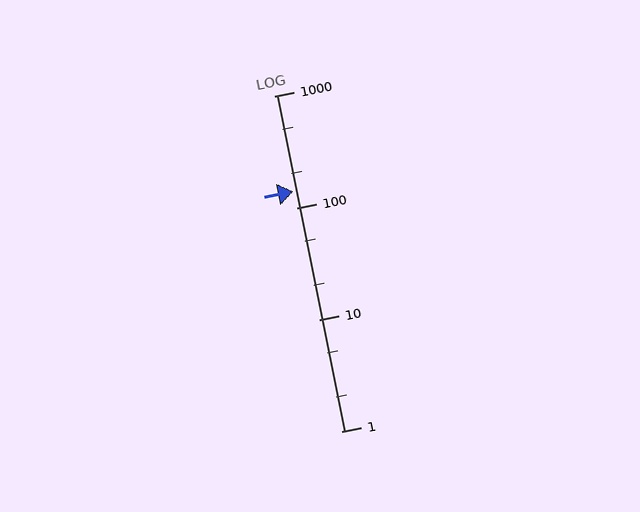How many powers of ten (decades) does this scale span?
The scale spans 3 decades, from 1 to 1000.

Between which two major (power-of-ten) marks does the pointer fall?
The pointer is between 100 and 1000.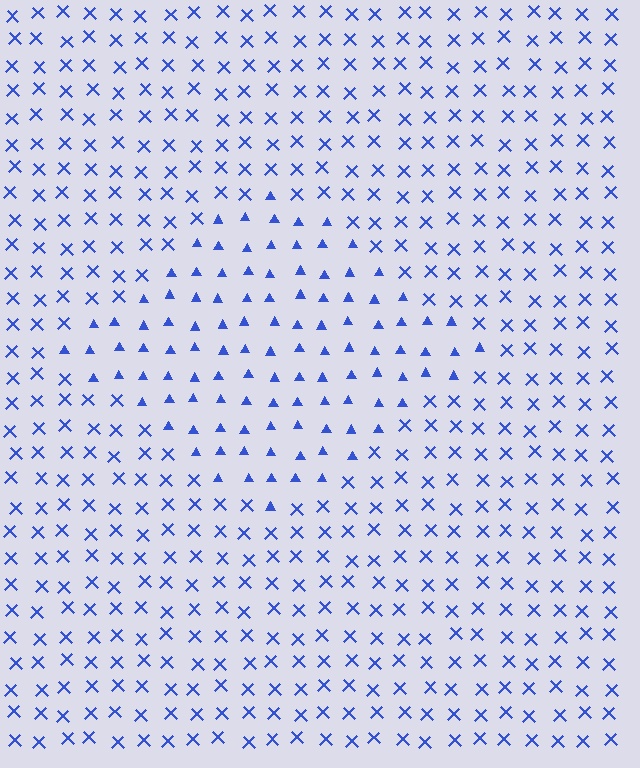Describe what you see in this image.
The image is filled with small blue elements arranged in a uniform grid. A diamond-shaped region contains triangles, while the surrounding area contains X marks. The boundary is defined purely by the change in element shape.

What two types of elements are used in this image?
The image uses triangles inside the diamond region and X marks outside it.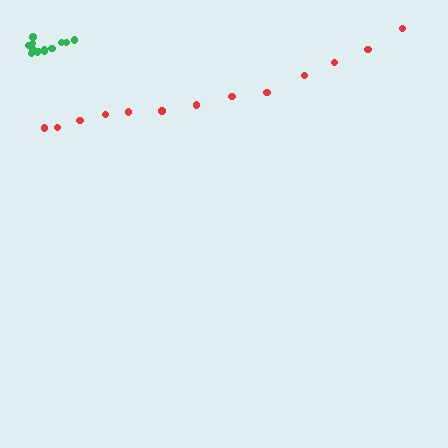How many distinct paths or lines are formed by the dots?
There are 2 distinct paths.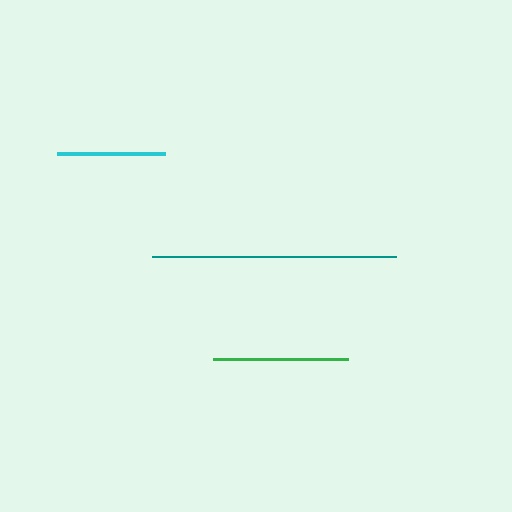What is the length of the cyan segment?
The cyan segment is approximately 108 pixels long.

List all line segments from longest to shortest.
From longest to shortest: teal, green, cyan.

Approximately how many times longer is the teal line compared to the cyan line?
The teal line is approximately 2.3 times the length of the cyan line.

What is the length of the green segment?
The green segment is approximately 135 pixels long.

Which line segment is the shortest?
The cyan line is the shortest at approximately 108 pixels.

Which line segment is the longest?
The teal line is the longest at approximately 244 pixels.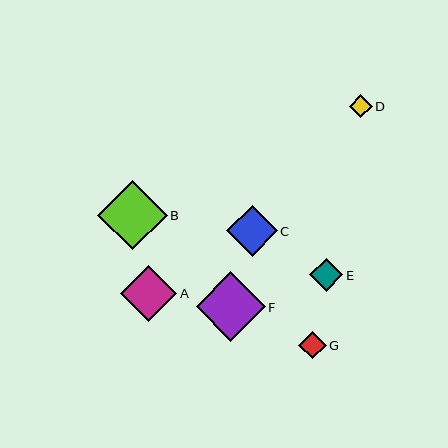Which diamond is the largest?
Diamond F is the largest with a size of approximately 69 pixels.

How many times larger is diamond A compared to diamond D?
Diamond A is approximately 2.5 times the size of diamond D.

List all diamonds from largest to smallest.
From largest to smallest: F, B, A, C, E, G, D.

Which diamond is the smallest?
Diamond D is the smallest with a size of approximately 23 pixels.